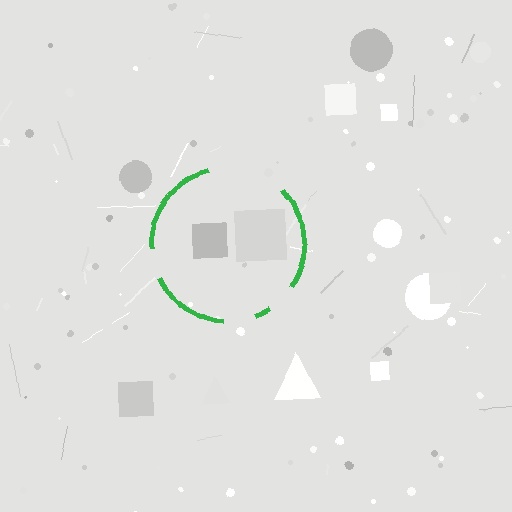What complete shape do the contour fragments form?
The contour fragments form a circle.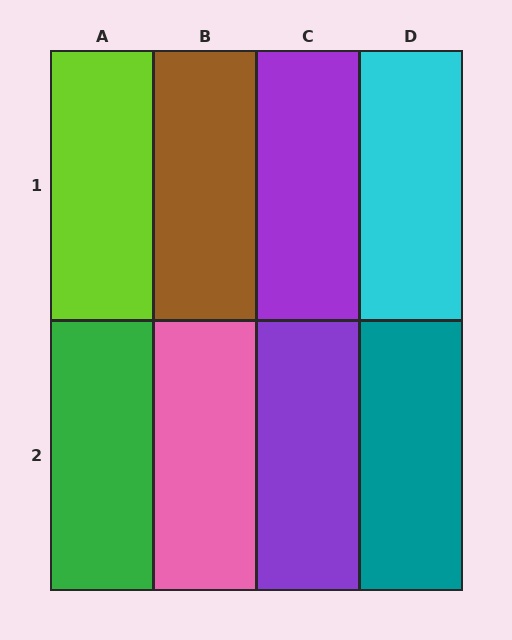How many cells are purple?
2 cells are purple.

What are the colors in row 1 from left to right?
Lime, brown, purple, cyan.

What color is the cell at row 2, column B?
Pink.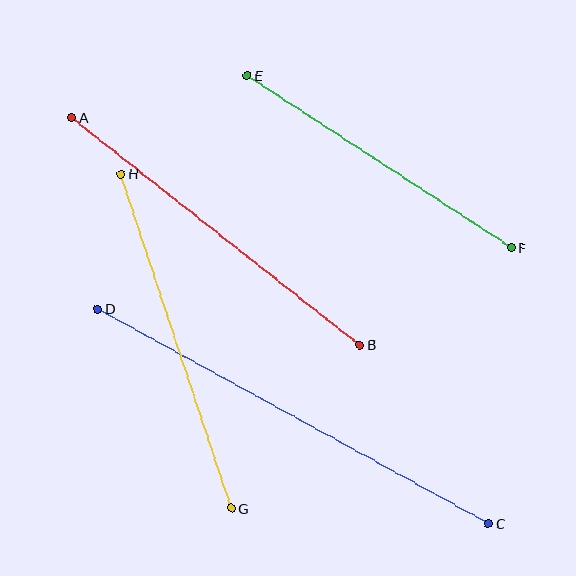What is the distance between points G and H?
The distance is approximately 352 pixels.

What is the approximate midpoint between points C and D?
The midpoint is at approximately (293, 416) pixels.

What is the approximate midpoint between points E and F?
The midpoint is at approximately (379, 162) pixels.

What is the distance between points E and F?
The distance is approximately 316 pixels.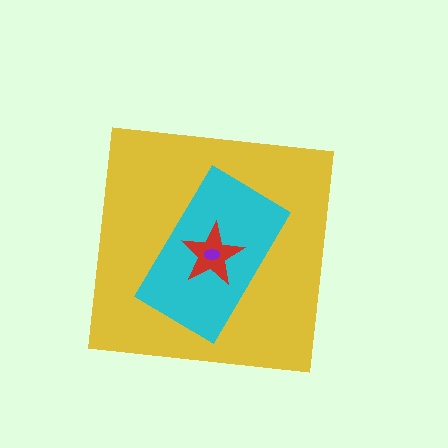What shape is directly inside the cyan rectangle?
The red star.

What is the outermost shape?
The yellow square.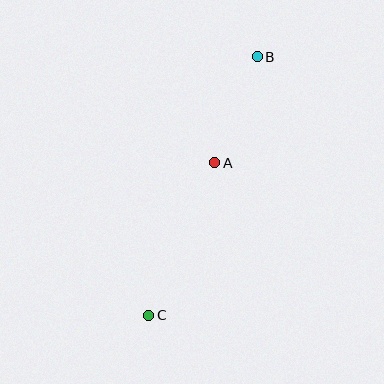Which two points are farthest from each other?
Points B and C are farthest from each other.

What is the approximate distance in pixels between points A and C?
The distance between A and C is approximately 166 pixels.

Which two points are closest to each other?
Points A and B are closest to each other.